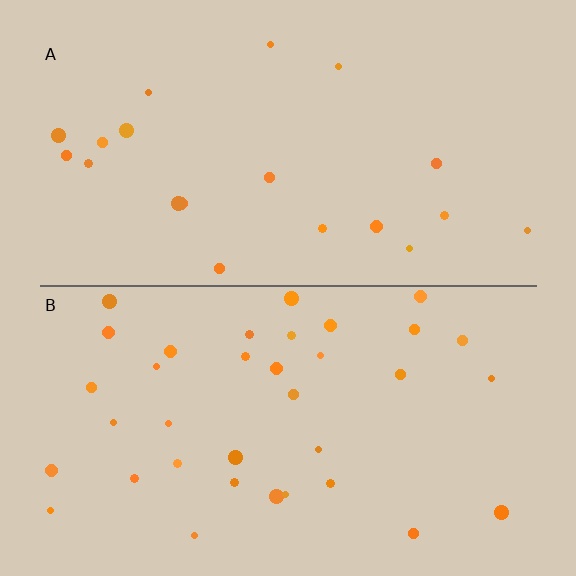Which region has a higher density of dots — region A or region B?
B (the bottom).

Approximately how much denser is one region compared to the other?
Approximately 1.8× — region B over region A.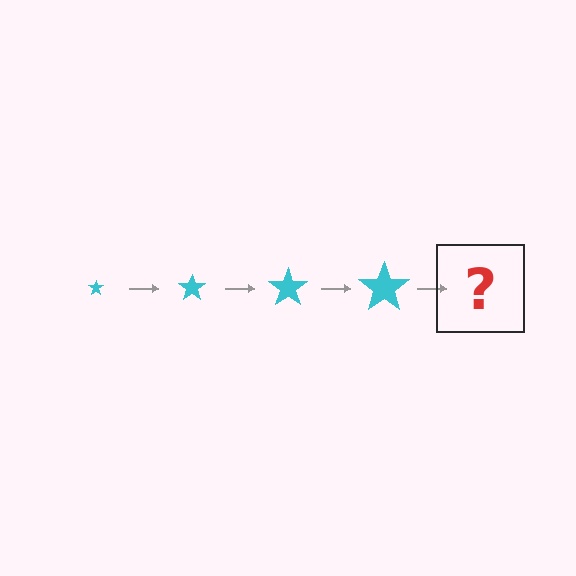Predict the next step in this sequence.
The next step is a cyan star, larger than the previous one.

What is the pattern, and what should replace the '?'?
The pattern is that the star gets progressively larger each step. The '?' should be a cyan star, larger than the previous one.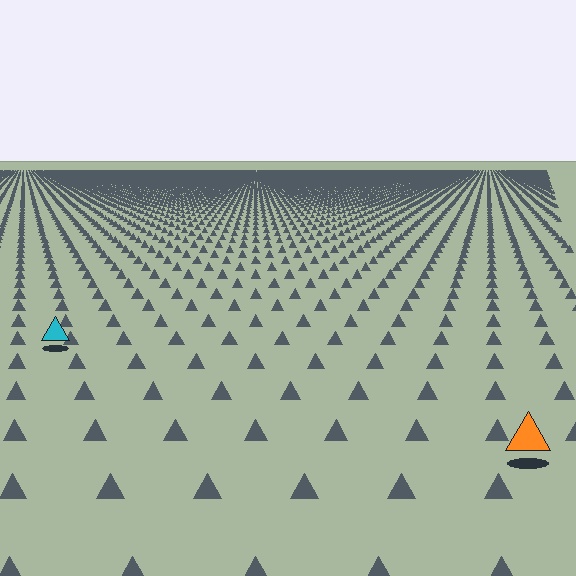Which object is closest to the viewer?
The orange triangle is closest. The texture marks near it are larger and more spread out.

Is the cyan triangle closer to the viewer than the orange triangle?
No. The orange triangle is closer — you can tell from the texture gradient: the ground texture is coarser near it.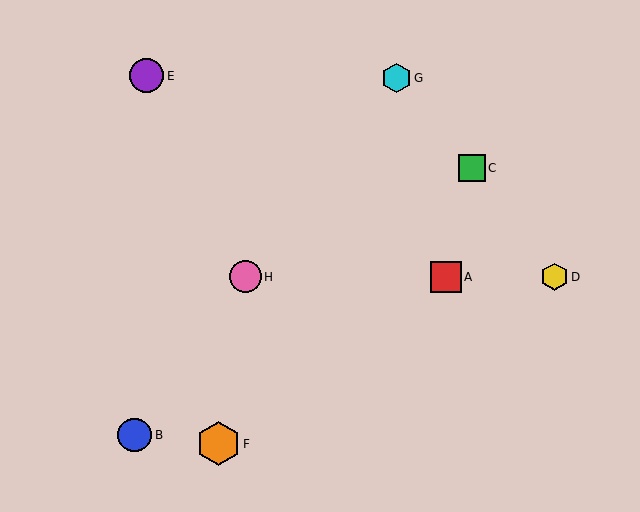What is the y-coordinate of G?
Object G is at y≈78.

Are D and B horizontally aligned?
No, D is at y≈277 and B is at y≈435.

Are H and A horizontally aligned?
Yes, both are at y≈277.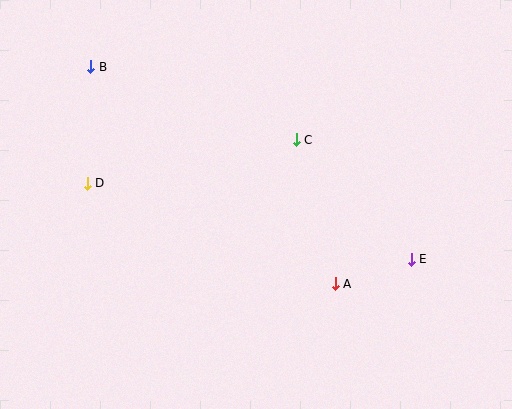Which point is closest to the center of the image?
Point C at (296, 140) is closest to the center.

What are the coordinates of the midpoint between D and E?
The midpoint between D and E is at (249, 221).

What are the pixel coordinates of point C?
Point C is at (296, 140).